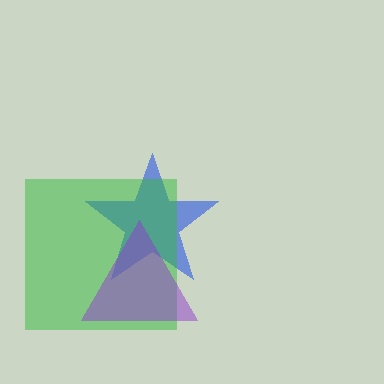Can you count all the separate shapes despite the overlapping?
Yes, there are 3 separate shapes.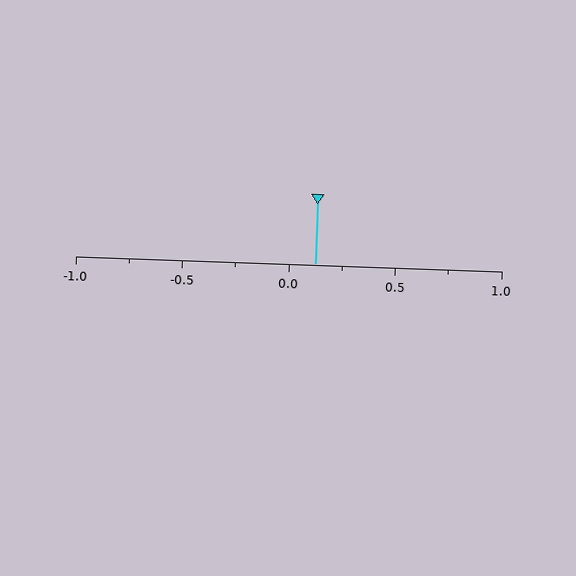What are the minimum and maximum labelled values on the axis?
The axis runs from -1.0 to 1.0.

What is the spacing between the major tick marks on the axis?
The major ticks are spaced 0.5 apart.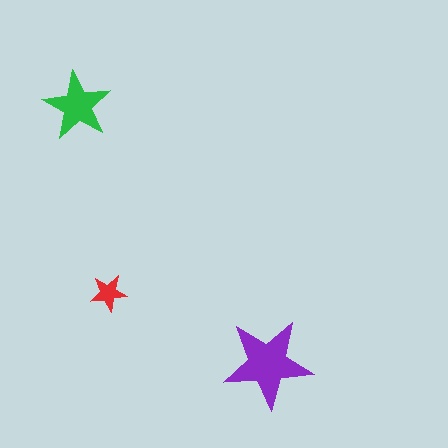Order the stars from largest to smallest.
the purple one, the green one, the red one.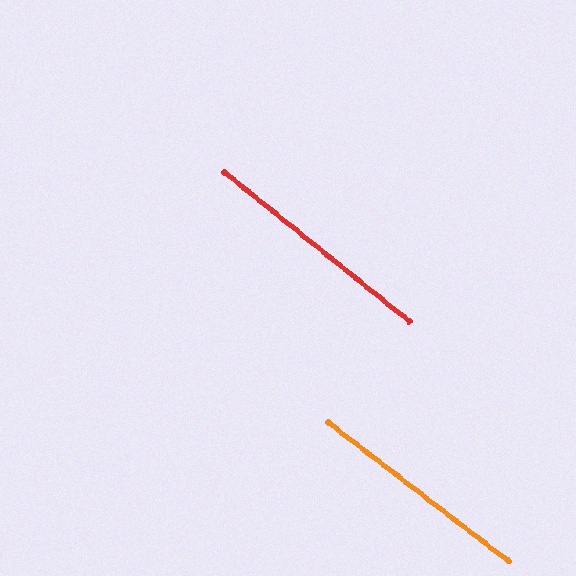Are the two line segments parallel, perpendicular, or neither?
Parallel — their directions differ by only 1.2°.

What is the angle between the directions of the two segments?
Approximately 1 degree.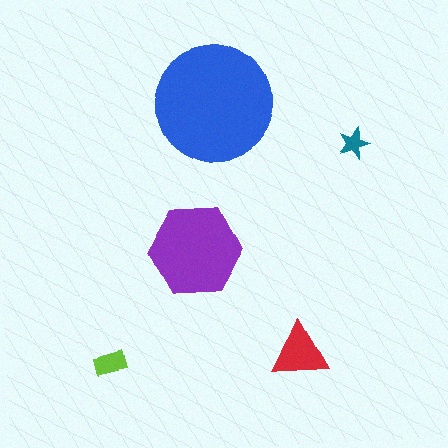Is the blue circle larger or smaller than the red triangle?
Larger.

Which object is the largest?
The blue circle.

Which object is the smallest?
The teal star.